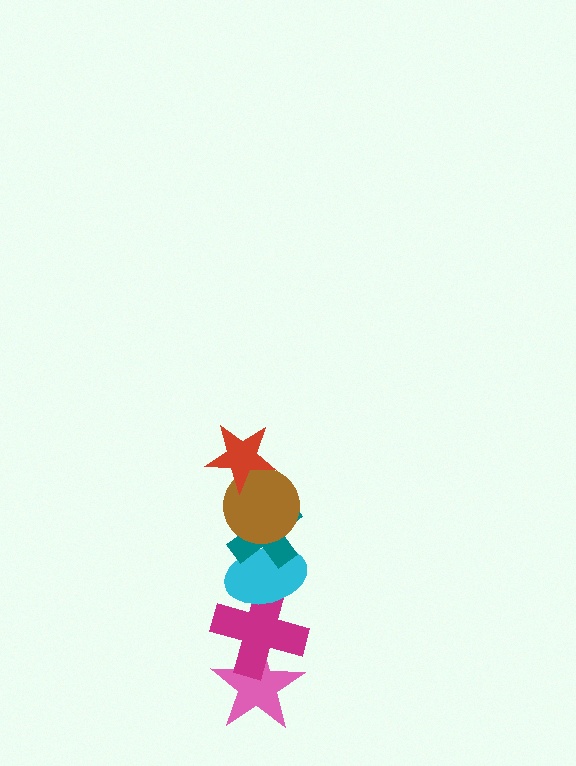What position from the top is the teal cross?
The teal cross is 3rd from the top.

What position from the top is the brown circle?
The brown circle is 2nd from the top.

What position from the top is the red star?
The red star is 1st from the top.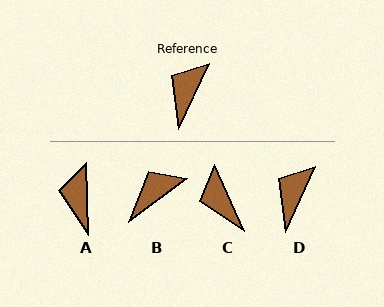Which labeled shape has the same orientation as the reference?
D.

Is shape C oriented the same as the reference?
No, it is off by about 50 degrees.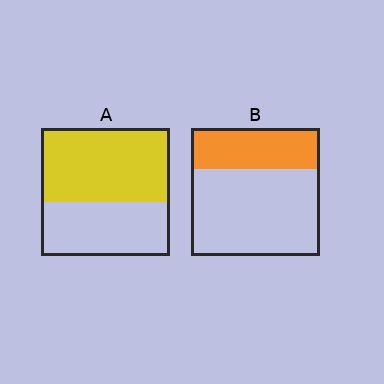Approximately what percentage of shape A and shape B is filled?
A is approximately 60% and B is approximately 30%.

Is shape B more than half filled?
No.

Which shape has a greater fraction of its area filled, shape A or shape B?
Shape A.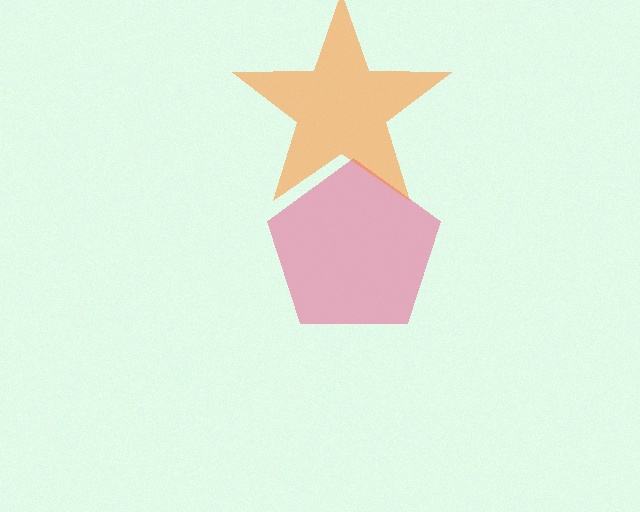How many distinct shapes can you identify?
There are 2 distinct shapes: a pink pentagon, an orange star.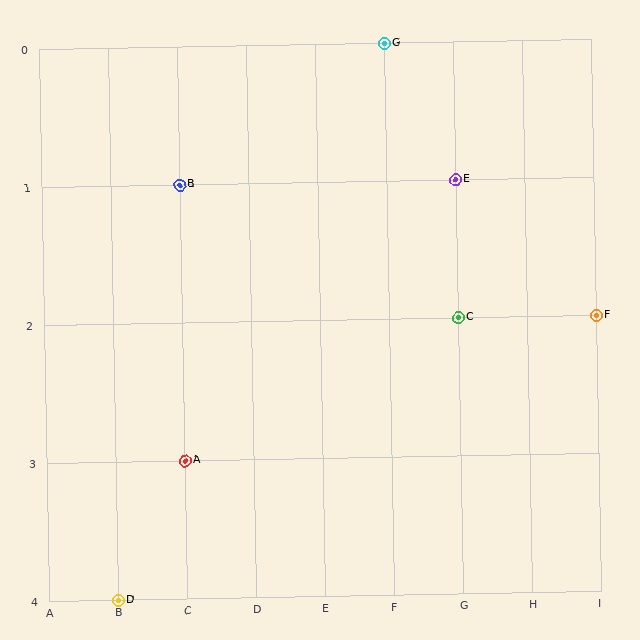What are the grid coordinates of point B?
Point B is at grid coordinates (C, 1).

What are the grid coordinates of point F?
Point F is at grid coordinates (I, 2).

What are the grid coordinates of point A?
Point A is at grid coordinates (C, 3).